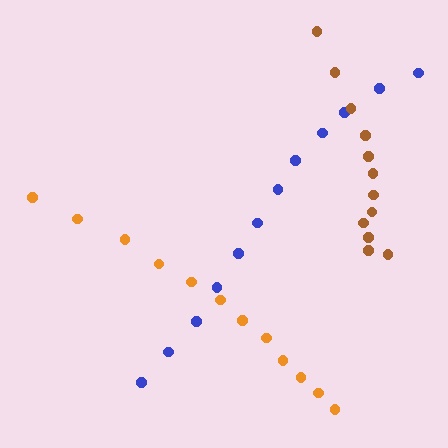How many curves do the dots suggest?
There are 3 distinct paths.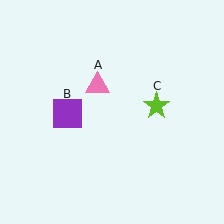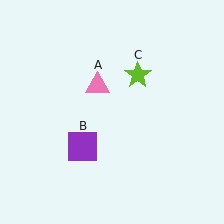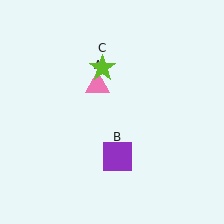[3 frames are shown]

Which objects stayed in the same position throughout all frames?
Pink triangle (object A) remained stationary.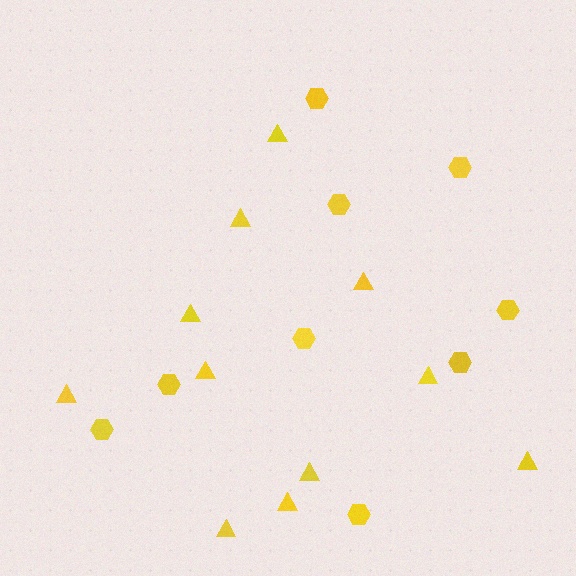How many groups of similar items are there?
There are 2 groups: one group of hexagons (9) and one group of triangles (11).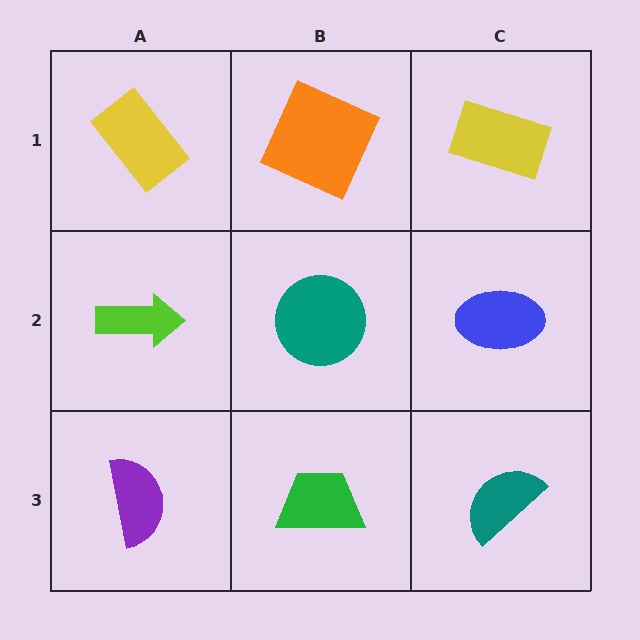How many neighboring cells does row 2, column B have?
4.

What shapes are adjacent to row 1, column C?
A blue ellipse (row 2, column C), an orange square (row 1, column B).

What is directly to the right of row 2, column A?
A teal circle.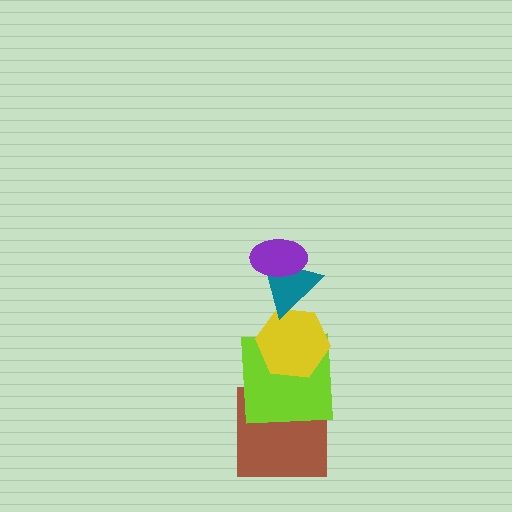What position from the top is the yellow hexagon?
The yellow hexagon is 3rd from the top.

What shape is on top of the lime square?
The yellow hexagon is on top of the lime square.